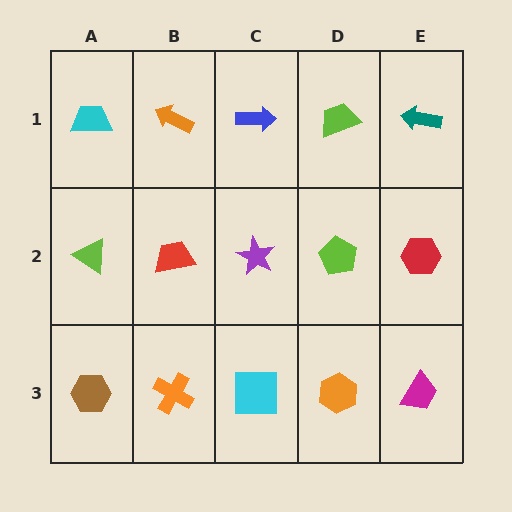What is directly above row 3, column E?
A red hexagon.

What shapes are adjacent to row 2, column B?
An orange arrow (row 1, column B), an orange cross (row 3, column B), a lime triangle (row 2, column A), a purple star (row 2, column C).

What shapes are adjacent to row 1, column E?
A red hexagon (row 2, column E), a lime trapezoid (row 1, column D).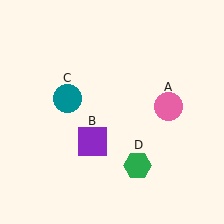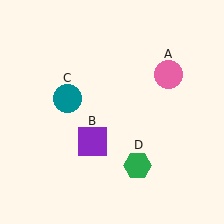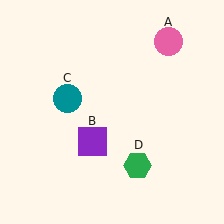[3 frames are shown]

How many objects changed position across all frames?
1 object changed position: pink circle (object A).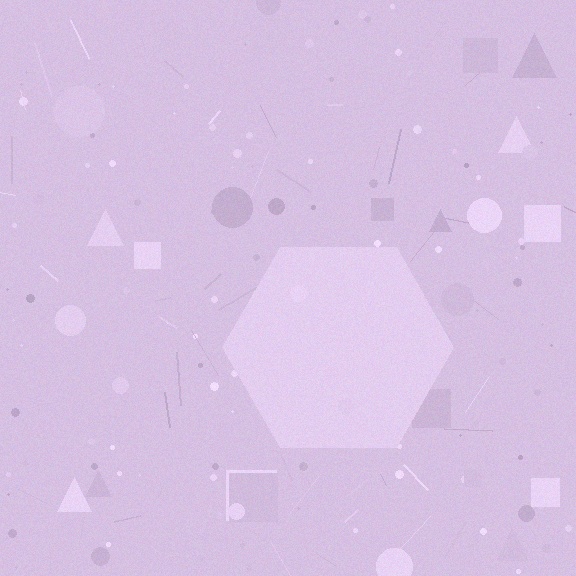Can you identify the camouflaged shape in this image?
The camouflaged shape is a hexagon.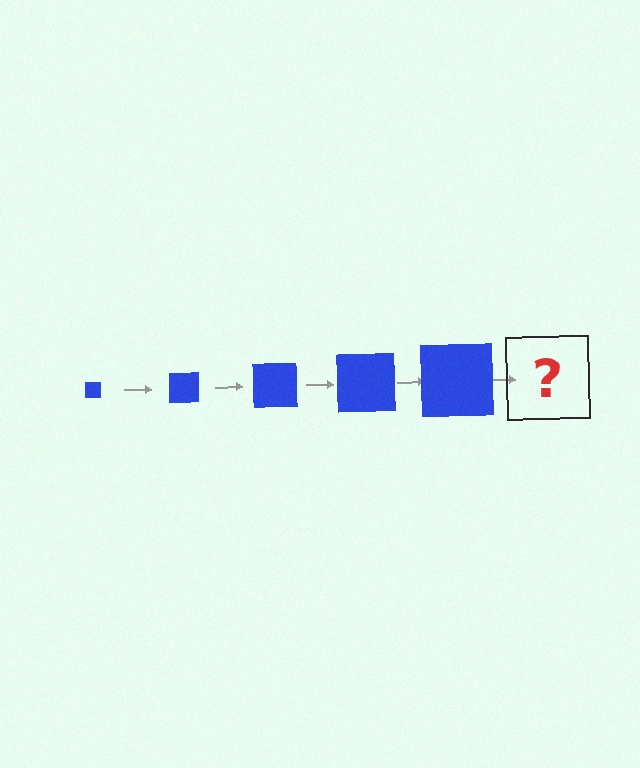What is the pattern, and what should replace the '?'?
The pattern is that the square gets progressively larger each step. The '?' should be a blue square, larger than the previous one.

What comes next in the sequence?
The next element should be a blue square, larger than the previous one.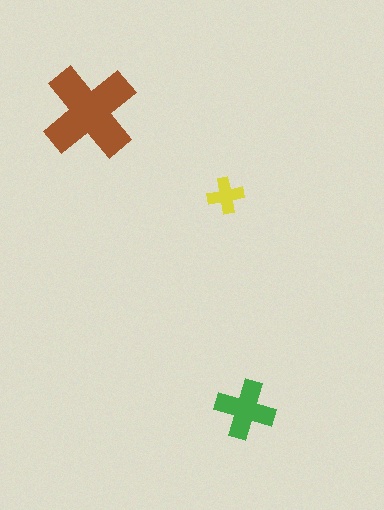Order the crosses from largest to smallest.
the brown one, the green one, the yellow one.